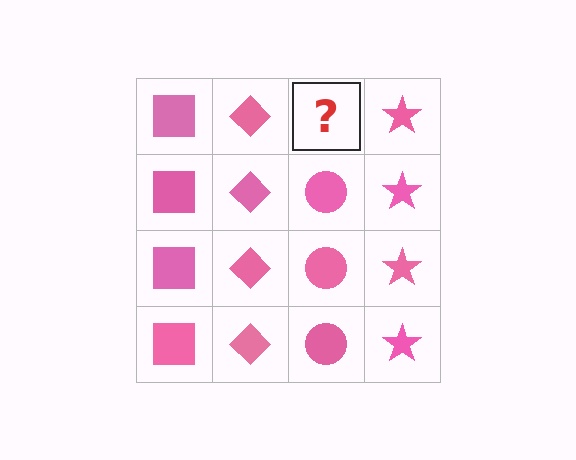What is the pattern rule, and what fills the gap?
The rule is that each column has a consistent shape. The gap should be filled with a pink circle.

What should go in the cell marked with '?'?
The missing cell should contain a pink circle.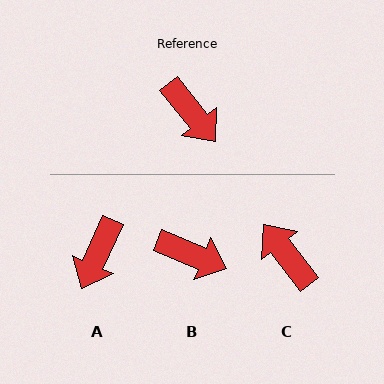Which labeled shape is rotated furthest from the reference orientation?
C, about 179 degrees away.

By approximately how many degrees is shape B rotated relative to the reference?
Approximately 29 degrees counter-clockwise.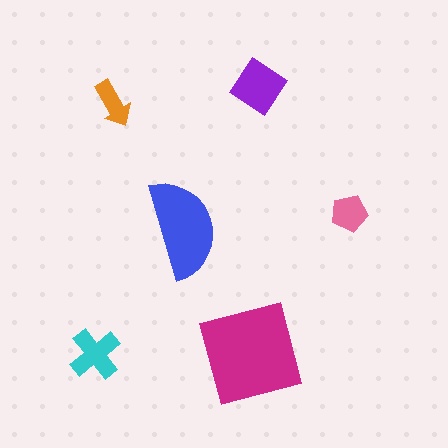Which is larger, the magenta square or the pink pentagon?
The magenta square.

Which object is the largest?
The magenta square.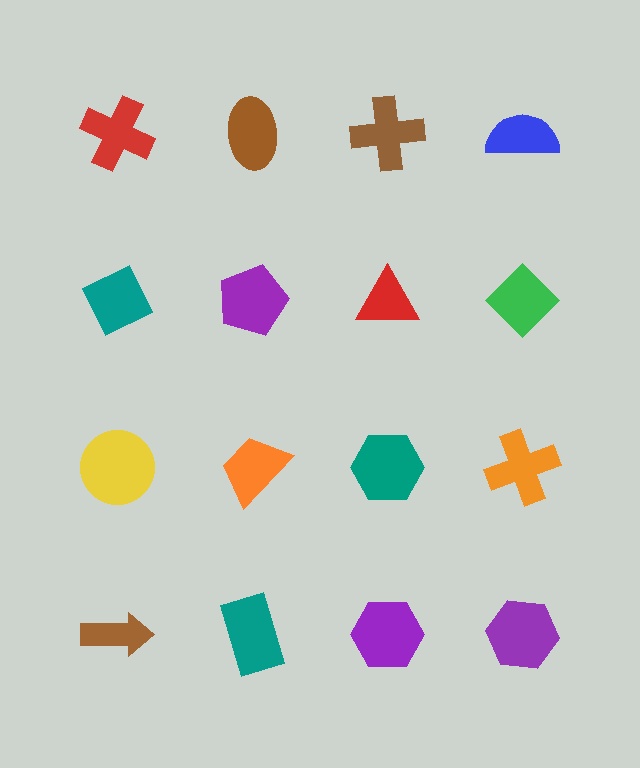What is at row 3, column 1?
A yellow circle.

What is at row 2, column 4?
A green diamond.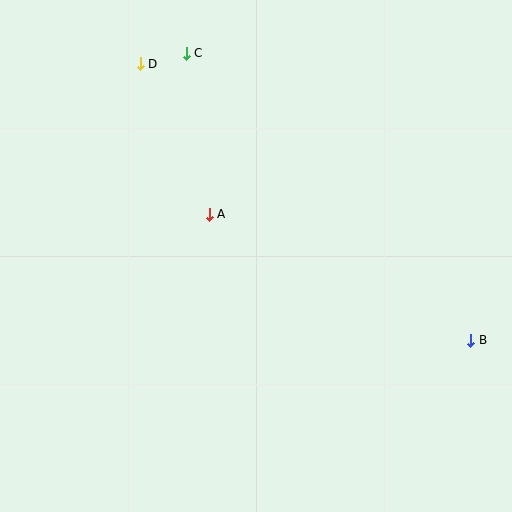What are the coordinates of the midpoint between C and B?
The midpoint between C and B is at (328, 197).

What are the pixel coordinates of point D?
Point D is at (140, 64).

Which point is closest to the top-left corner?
Point D is closest to the top-left corner.